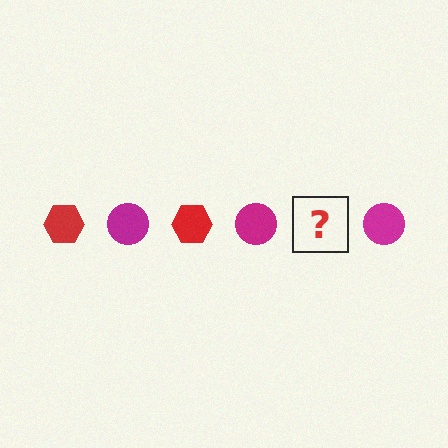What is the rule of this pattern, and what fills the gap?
The rule is that the pattern alternates between red hexagon and magenta circle. The gap should be filled with a red hexagon.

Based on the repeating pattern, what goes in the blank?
The blank should be a red hexagon.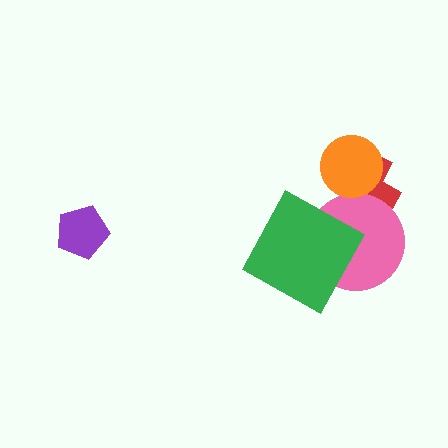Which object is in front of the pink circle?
The green square is in front of the pink circle.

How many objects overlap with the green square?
1 object overlaps with the green square.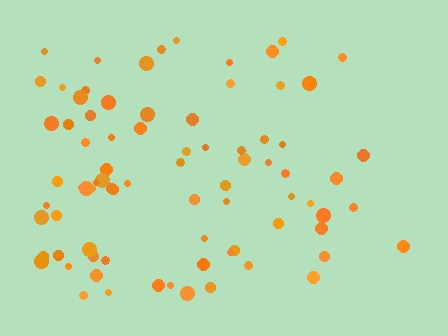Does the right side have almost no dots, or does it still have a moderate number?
Still a moderate number, just noticeably fewer than the left.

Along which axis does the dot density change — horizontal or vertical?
Horizontal.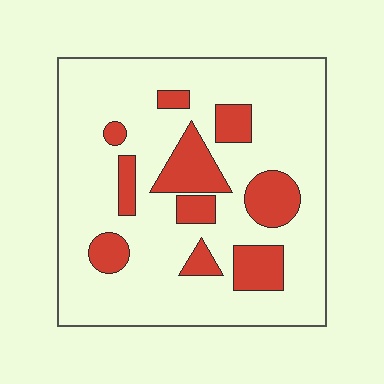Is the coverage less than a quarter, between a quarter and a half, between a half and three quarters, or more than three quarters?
Less than a quarter.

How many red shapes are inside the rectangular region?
10.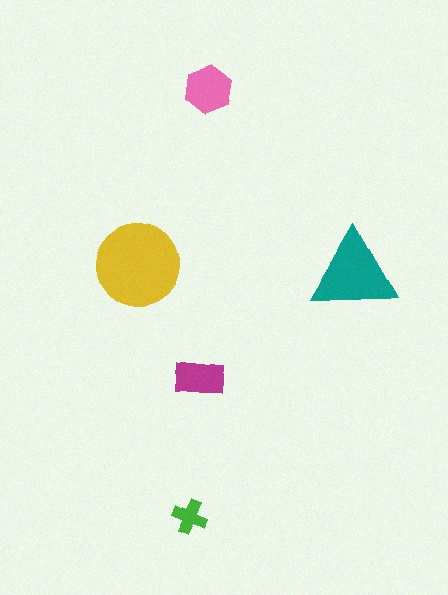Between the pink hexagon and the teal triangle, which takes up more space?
The teal triangle.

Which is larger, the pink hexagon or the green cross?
The pink hexagon.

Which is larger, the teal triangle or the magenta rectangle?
The teal triangle.